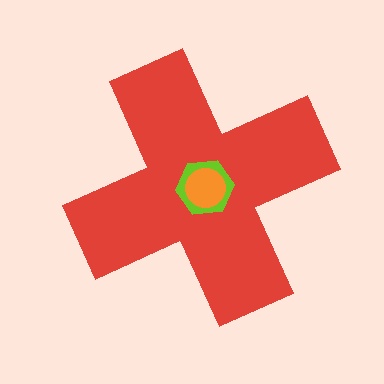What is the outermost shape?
The red cross.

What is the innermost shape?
The orange circle.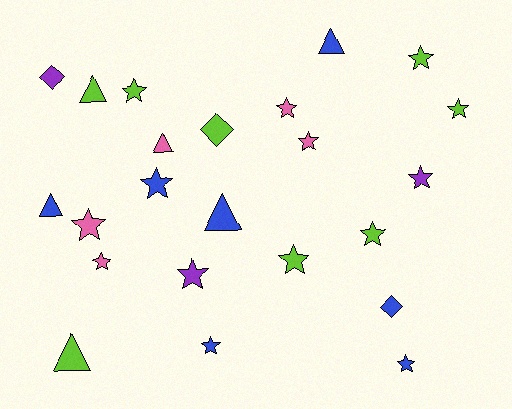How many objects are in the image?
There are 23 objects.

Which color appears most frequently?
Lime, with 8 objects.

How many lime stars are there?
There are 5 lime stars.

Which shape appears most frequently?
Star, with 14 objects.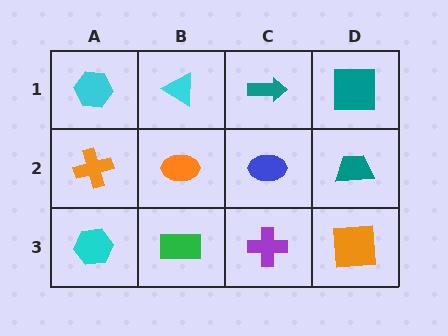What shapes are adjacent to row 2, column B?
A cyan triangle (row 1, column B), a green rectangle (row 3, column B), an orange cross (row 2, column A), a blue ellipse (row 2, column C).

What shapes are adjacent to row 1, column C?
A blue ellipse (row 2, column C), a cyan triangle (row 1, column B), a teal square (row 1, column D).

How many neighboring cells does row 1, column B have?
3.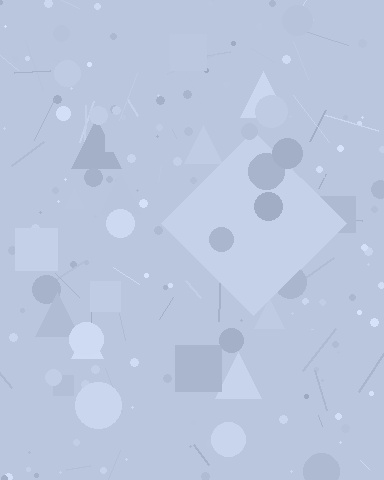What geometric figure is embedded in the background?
A diamond is embedded in the background.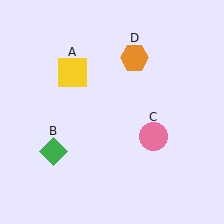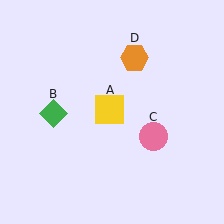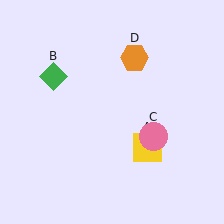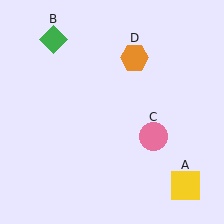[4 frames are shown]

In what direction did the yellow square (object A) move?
The yellow square (object A) moved down and to the right.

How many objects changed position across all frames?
2 objects changed position: yellow square (object A), green diamond (object B).